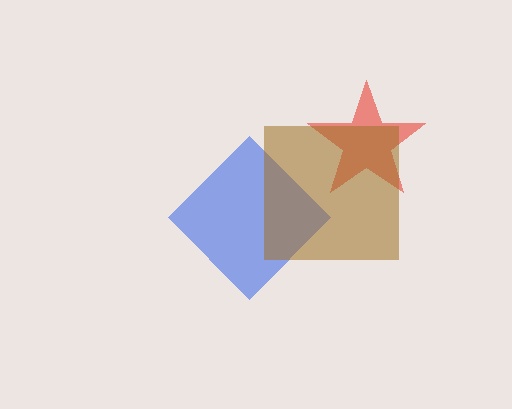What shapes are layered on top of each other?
The layered shapes are: a red star, a blue diamond, a brown square.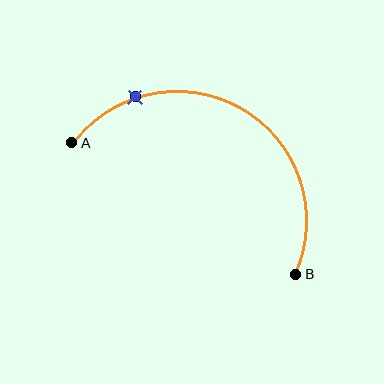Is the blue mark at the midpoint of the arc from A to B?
No. The blue mark lies on the arc but is closer to endpoint A. The arc midpoint would be at the point on the curve equidistant along the arc from both A and B.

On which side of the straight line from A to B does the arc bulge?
The arc bulges above the straight line connecting A and B.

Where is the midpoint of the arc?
The arc midpoint is the point on the curve farthest from the straight line joining A and B. It sits above that line.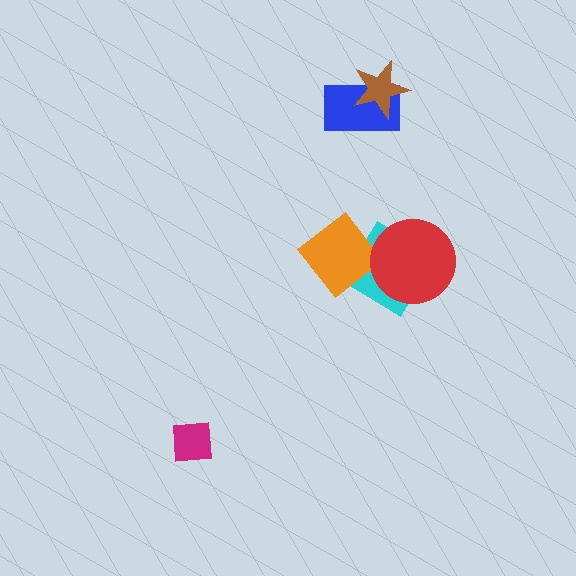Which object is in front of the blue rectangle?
The brown star is in front of the blue rectangle.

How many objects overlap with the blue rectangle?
1 object overlaps with the blue rectangle.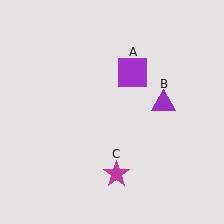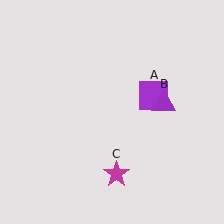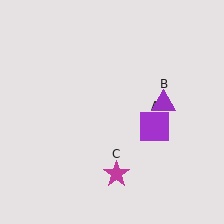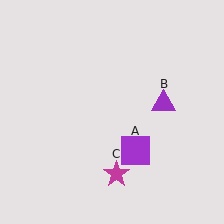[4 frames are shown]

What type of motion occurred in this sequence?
The purple square (object A) rotated clockwise around the center of the scene.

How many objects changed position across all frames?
1 object changed position: purple square (object A).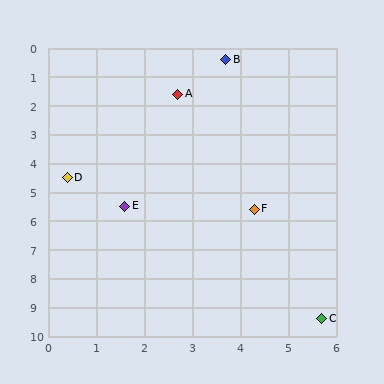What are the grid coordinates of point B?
Point B is at approximately (3.7, 0.4).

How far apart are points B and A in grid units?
Points B and A are about 1.6 grid units apart.